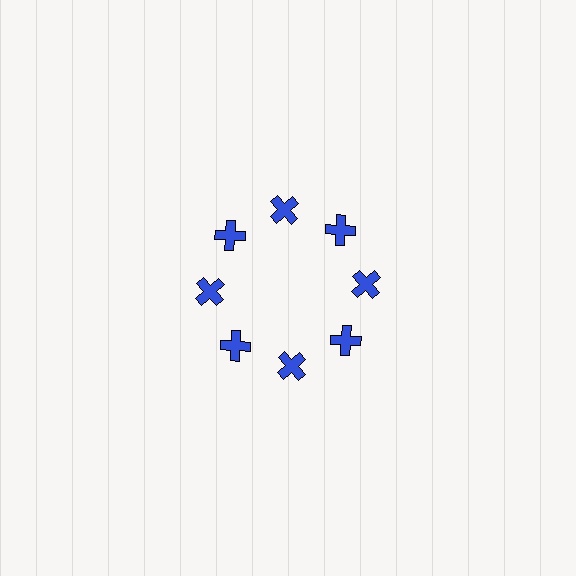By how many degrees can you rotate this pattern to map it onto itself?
The pattern maps onto itself every 45 degrees of rotation.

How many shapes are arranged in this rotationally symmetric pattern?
There are 8 shapes, arranged in 8 groups of 1.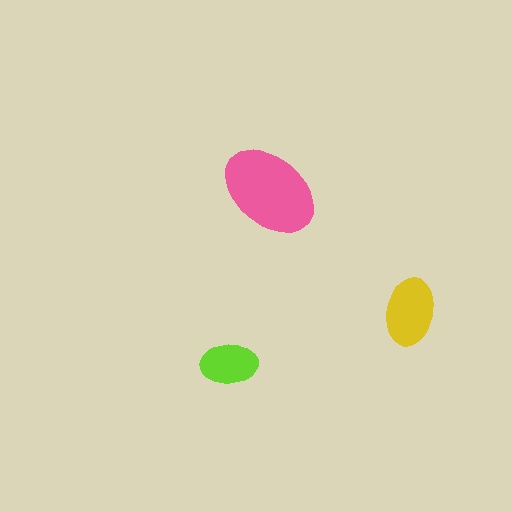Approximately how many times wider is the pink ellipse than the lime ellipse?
About 1.5 times wider.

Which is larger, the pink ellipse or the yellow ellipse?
The pink one.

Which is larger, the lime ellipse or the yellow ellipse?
The yellow one.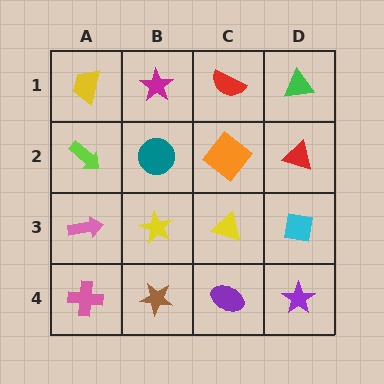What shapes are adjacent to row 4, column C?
A yellow triangle (row 3, column C), a brown star (row 4, column B), a purple star (row 4, column D).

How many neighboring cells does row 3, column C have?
4.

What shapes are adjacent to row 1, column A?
A lime arrow (row 2, column A), a magenta star (row 1, column B).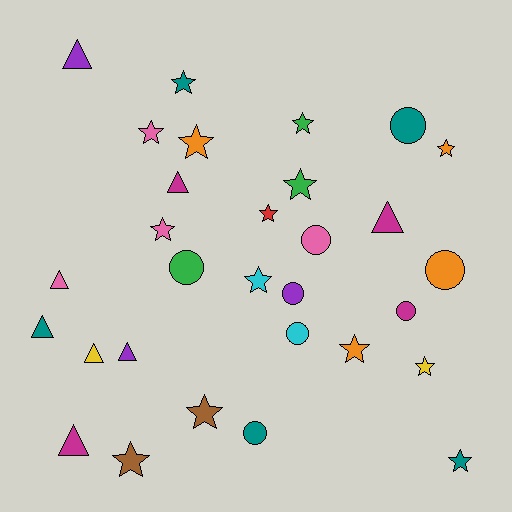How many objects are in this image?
There are 30 objects.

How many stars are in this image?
There are 14 stars.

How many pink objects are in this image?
There are 4 pink objects.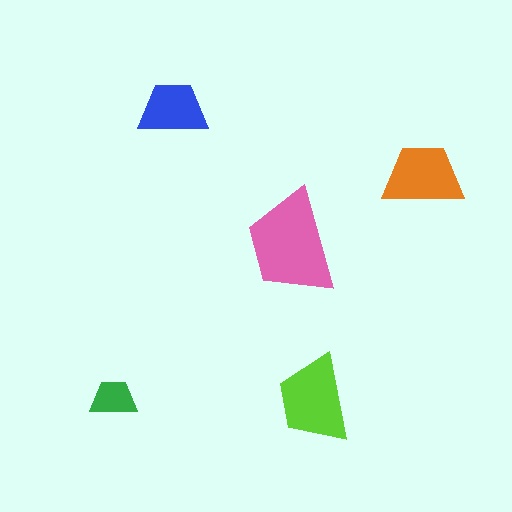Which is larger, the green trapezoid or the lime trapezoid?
The lime one.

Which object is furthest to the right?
The orange trapezoid is rightmost.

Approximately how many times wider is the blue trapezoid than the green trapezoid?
About 1.5 times wider.